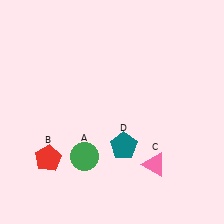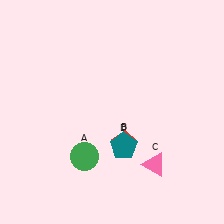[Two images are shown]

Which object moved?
The red pentagon (B) moved right.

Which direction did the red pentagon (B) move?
The red pentagon (B) moved right.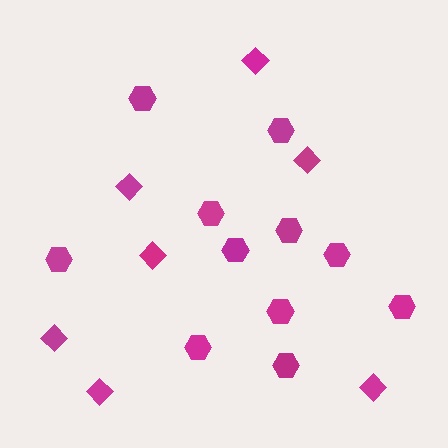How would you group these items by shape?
There are 2 groups: one group of hexagons (11) and one group of diamonds (7).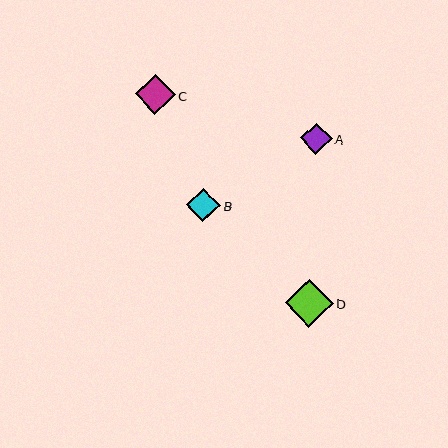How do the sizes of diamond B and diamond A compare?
Diamond B and diamond A are approximately the same size.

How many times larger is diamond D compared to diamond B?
Diamond D is approximately 1.4 times the size of diamond B.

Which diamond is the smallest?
Diamond A is the smallest with a size of approximately 31 pixels.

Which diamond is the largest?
Diamond D is the largest with a size of approximately 48 pixels.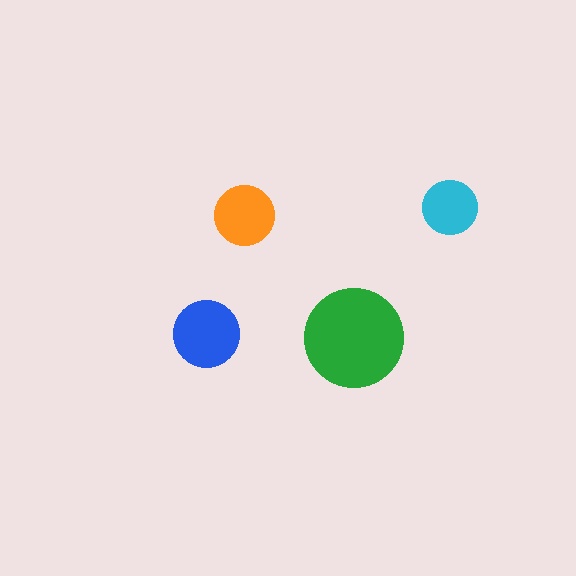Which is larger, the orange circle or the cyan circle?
The orange one.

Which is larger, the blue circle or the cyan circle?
The blue one.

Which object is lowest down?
The green circle is bottommost.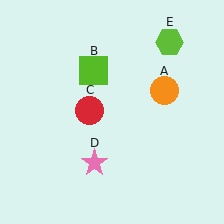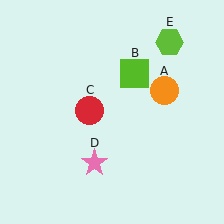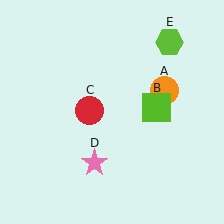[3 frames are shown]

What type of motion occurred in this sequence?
The lime square (object B) rotated clockwise around the center of the scene.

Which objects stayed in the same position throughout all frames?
Orange circle (object A) and red circle (object C) and pink star (object D) and lime hexagon (object E) remained stationary.